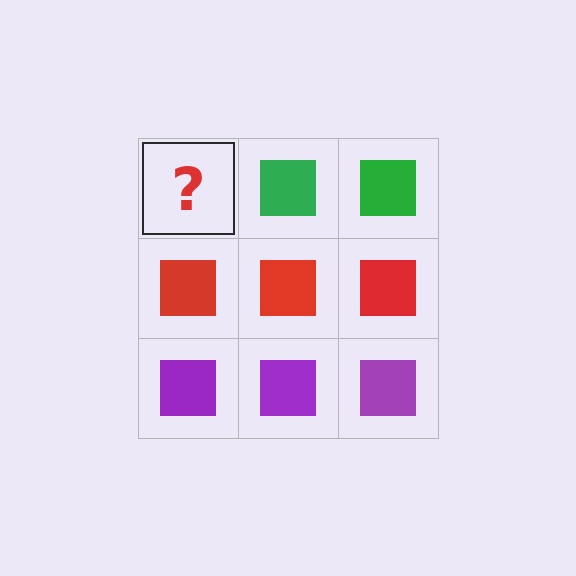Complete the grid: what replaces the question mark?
The question mark should be replaced with a green square.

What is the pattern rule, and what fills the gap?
The rule is that each row has a consistent color. The gap should be filled with a green square.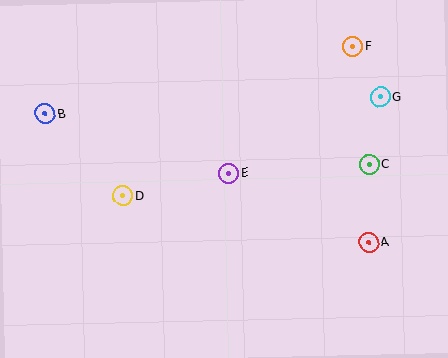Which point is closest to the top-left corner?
Point B is closest to the top-left corner.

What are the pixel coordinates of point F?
Point F is at (353, 46).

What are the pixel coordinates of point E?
Point E is at (229, 173).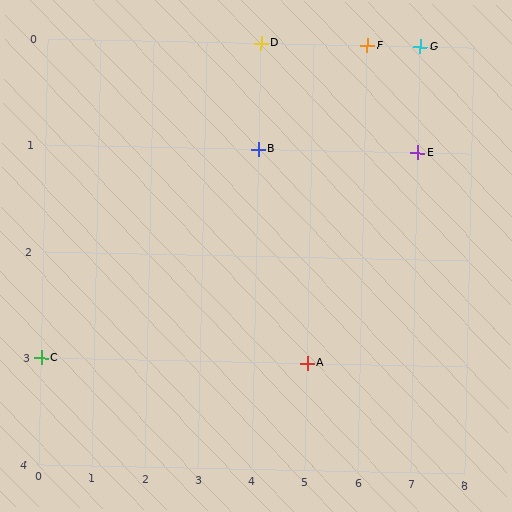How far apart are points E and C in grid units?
Points E and C are 7 columns and 2 rows apart (about 7.3 grid units diagonally).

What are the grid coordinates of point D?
Point D is at grid coordinates (4, 0).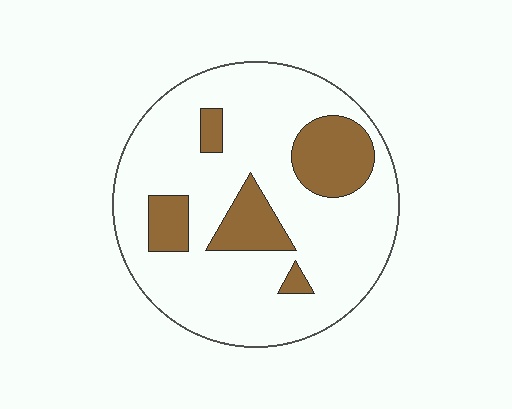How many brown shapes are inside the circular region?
5.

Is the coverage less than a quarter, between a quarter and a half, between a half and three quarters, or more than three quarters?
Less than a quarter.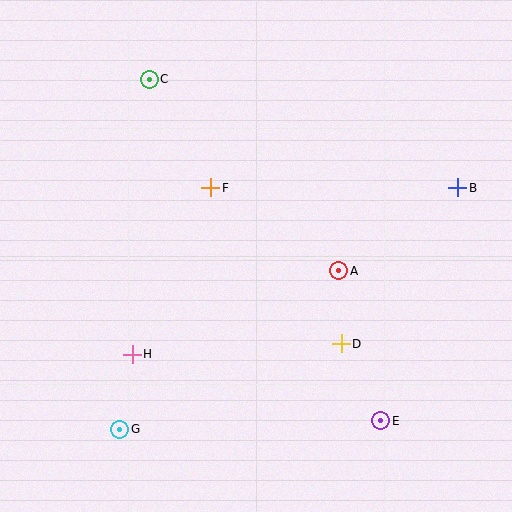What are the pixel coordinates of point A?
Point A is at (339, 271).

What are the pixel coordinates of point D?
Point D is at (341, 344).